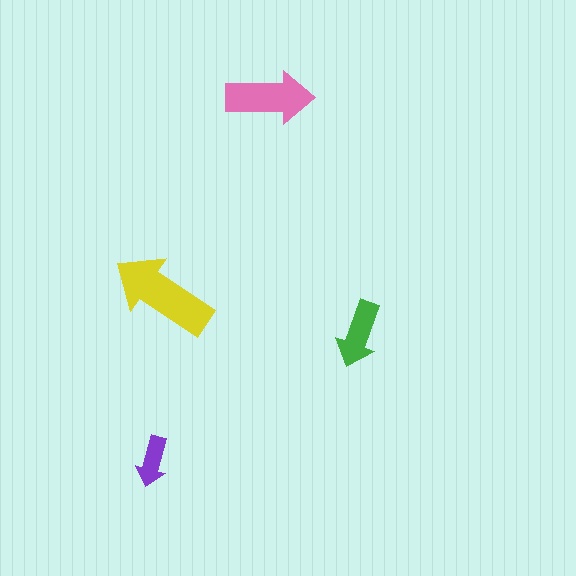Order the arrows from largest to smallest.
the yellow one, the pink one, the green one, the purple one.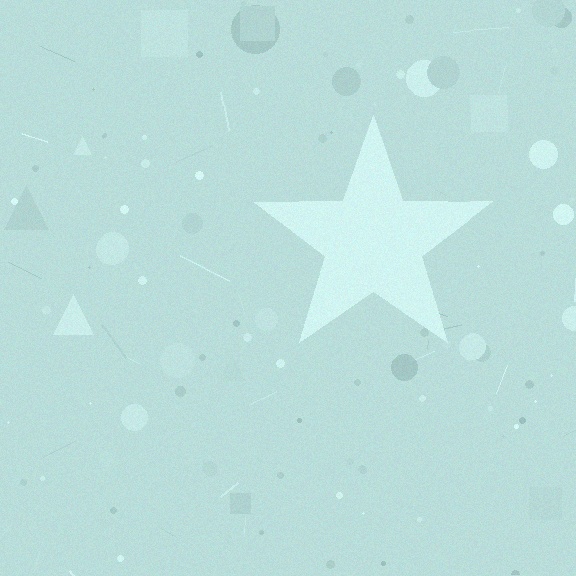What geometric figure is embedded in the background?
A star is embedded in the background.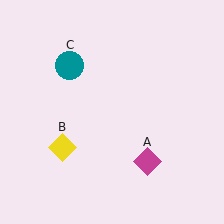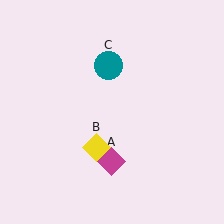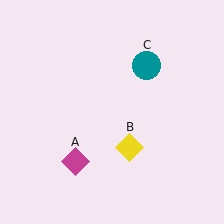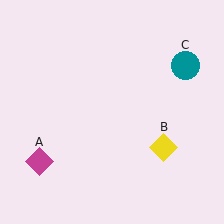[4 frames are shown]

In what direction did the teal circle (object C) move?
The teal circle (object C) moved right.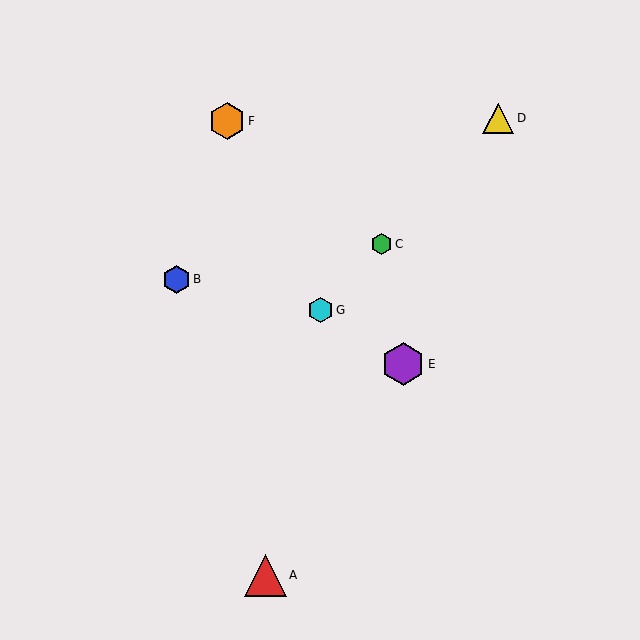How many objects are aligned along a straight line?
3 objects (C, D, G) are aligned along a straight line.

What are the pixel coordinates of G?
Object G is at (320, 310).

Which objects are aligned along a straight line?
Objects C, D, G are aligned along a straight line.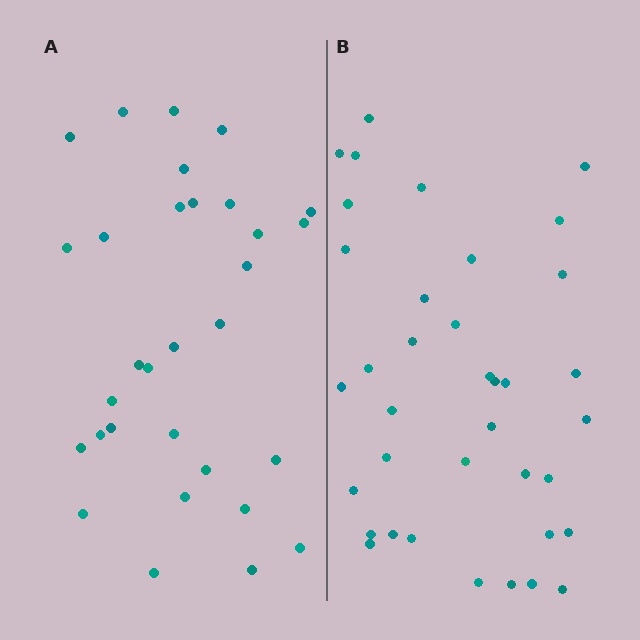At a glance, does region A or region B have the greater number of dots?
Region B (the right region) has more dots.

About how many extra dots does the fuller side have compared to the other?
Region B has about 6 more dots than region A.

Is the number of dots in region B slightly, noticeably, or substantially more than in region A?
Region B has only slightly more — the two regions are fairly close. The ratio is roughly 1.2 to 1.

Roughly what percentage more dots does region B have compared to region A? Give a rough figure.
About 20% more.